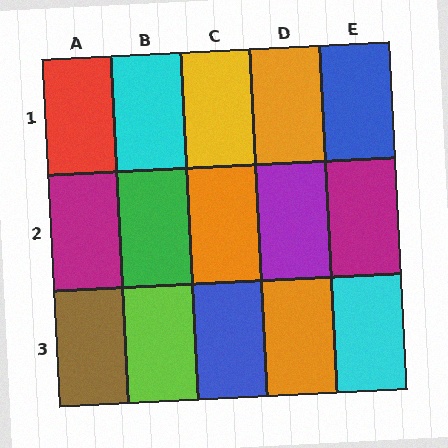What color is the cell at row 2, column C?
Orange.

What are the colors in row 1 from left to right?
Red, cyan, yellow, orange, blue.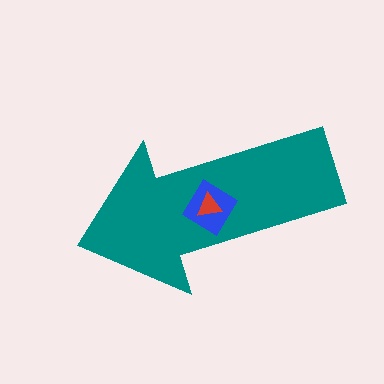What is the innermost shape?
The red triangle.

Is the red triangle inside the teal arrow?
Yes.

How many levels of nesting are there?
3.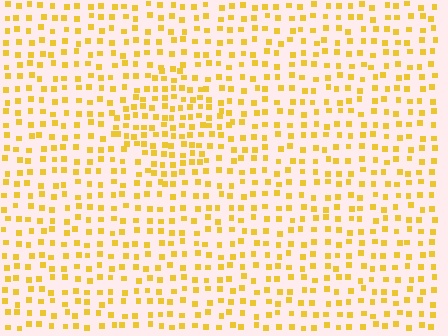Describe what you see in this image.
The image contains small yellow elements arranged at two different densities. A diamond-shaped region is visible where the elements are more densely packed than the surrounding area.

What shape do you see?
I see a diamond.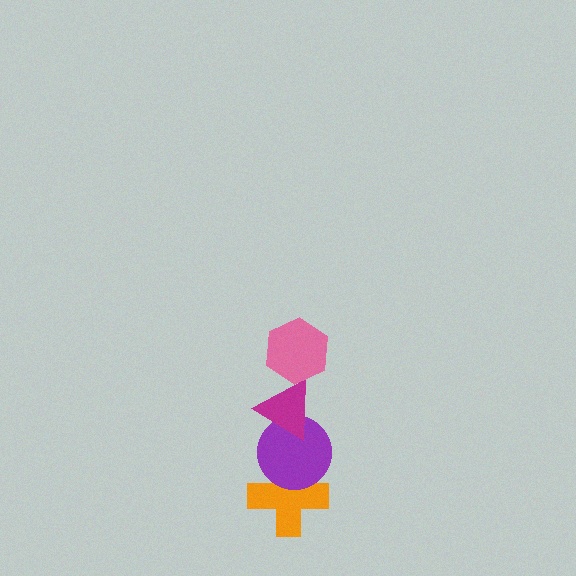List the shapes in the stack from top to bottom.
From top to bottom: the pink hexagon, the magenta triangle, the purple circle, the orange cross.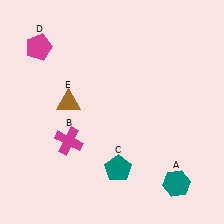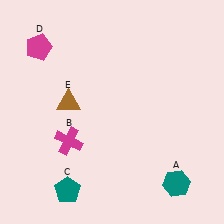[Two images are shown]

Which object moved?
The teal pentagon (C) moved left.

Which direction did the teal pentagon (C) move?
The teal pentagon (C) moved left.